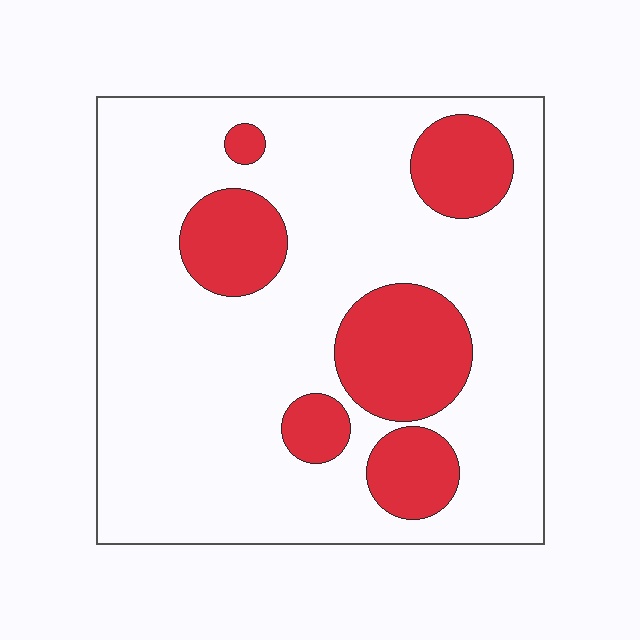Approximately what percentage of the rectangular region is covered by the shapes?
Approximately 20%.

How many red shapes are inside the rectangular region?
6.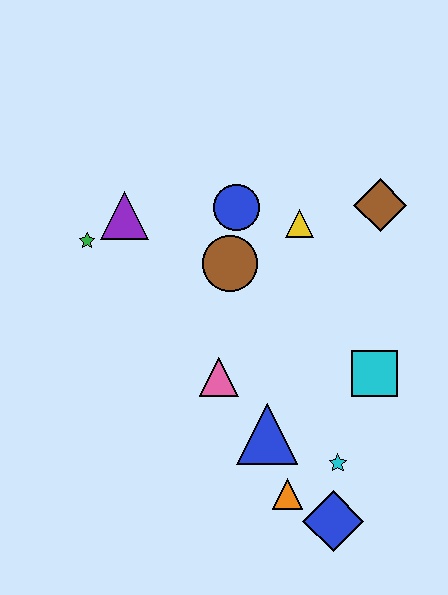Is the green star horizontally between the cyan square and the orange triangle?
No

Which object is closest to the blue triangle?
The orange triangle is closest to the blue triangle.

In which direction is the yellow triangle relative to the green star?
The yellow triangle is to the right of the green star.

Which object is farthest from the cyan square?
The green star is farthest from the cyan square.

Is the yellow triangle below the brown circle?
No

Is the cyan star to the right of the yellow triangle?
Yes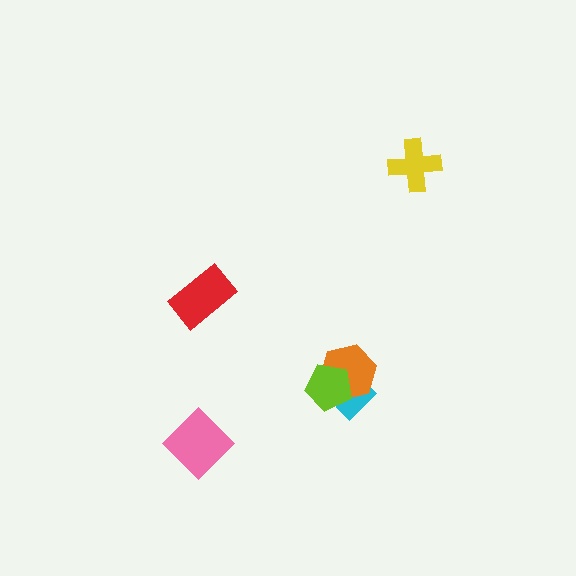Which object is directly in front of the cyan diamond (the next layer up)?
The orange hexagon is directly in front of the cyan diamond.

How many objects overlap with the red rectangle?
0 objects overlap with the red rectangle.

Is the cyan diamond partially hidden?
Yes, it is partially covered by another shape.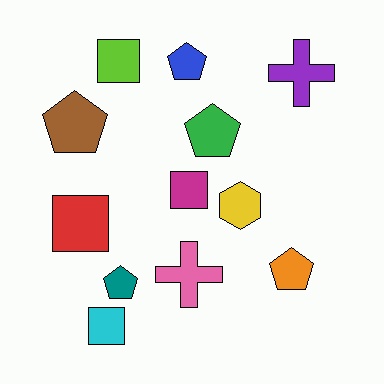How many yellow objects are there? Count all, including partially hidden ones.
There is 1 yellow object.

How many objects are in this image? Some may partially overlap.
There are 12 objects.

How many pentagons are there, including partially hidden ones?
There are 5 pentagons.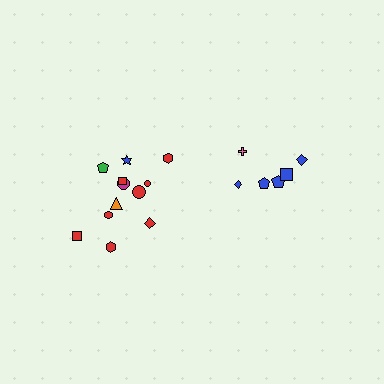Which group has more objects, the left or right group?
The left group.